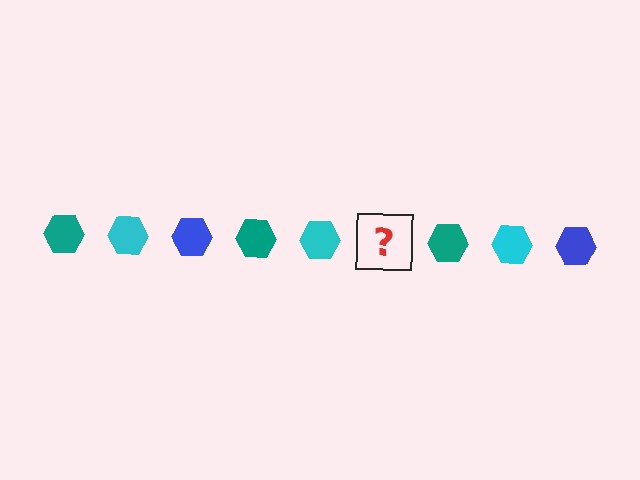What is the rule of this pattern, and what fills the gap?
The rule is that the pattern cycles through teal, cyan, blue hexagons. The gap should be filled with a blue hexagon.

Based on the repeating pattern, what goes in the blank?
The blank should be a blue hexagon.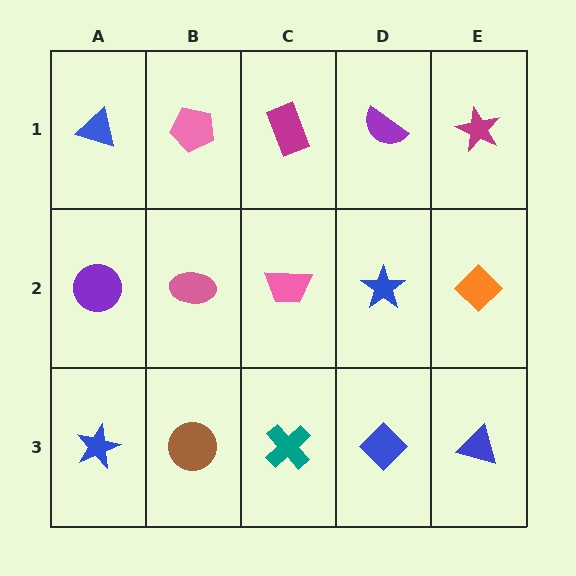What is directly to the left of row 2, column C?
A pink ellipse.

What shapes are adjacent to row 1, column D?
A blue star (row 2, column D), a magenta rectangle (row 1, column C), a magenta star (row 1, column E).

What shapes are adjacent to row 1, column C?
A pink trapezoid (row 2, column C), a pink pentagon (row 1, column B), a purple semicircle (row 1, column D).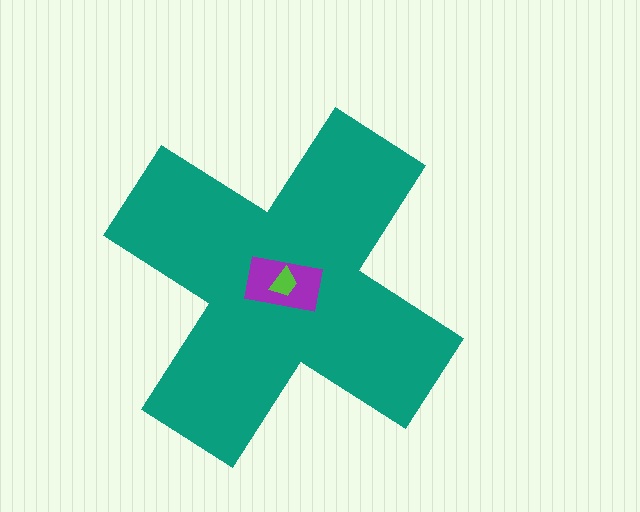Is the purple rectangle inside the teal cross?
Yes.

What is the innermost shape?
The lime trapezoid.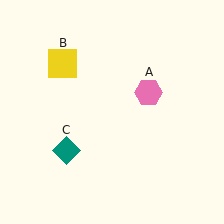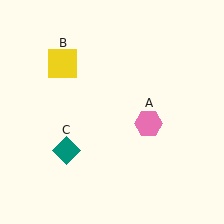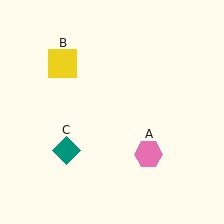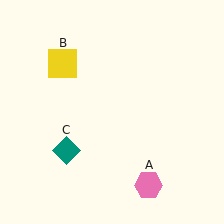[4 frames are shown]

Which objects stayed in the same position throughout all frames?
Yellow square (object B) and teal diamond (object C) remained stationary.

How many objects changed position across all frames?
1 object changed position: pink hexagon (object A).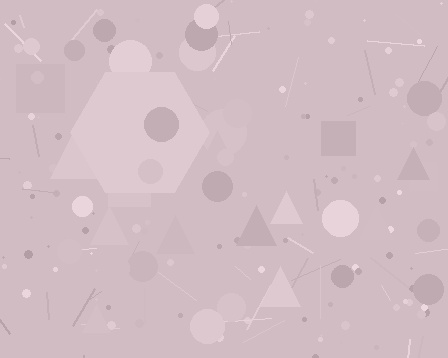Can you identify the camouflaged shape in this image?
The camouflaged shape is a hexagon.